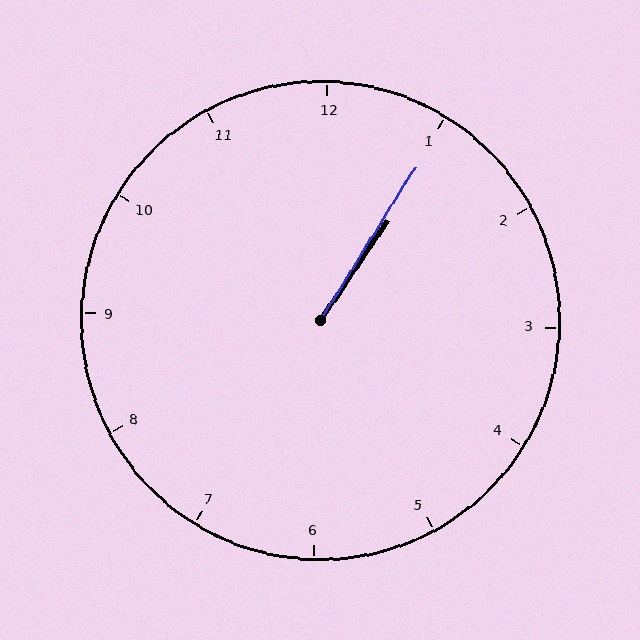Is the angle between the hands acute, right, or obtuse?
It is acute.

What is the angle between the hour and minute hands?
Approximately 2 degrees.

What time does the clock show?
1:05.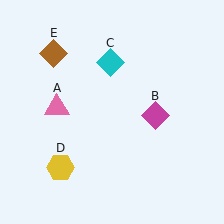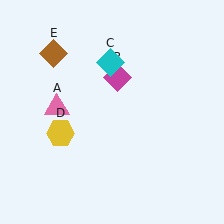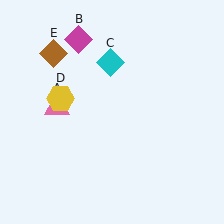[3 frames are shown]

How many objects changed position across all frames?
2 objects changed position: magenta diamond (object B), yellow hexagon (object D).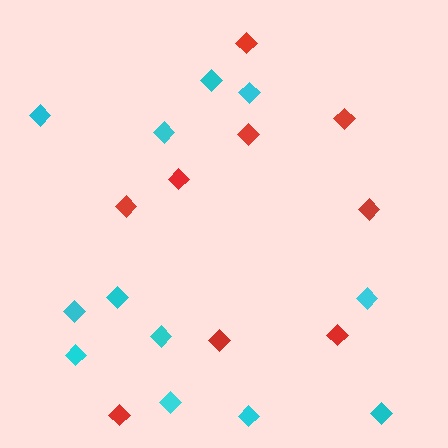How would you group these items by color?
There are 2 groups: one group of red diamonds (9) and one group of cyan diamonds (12).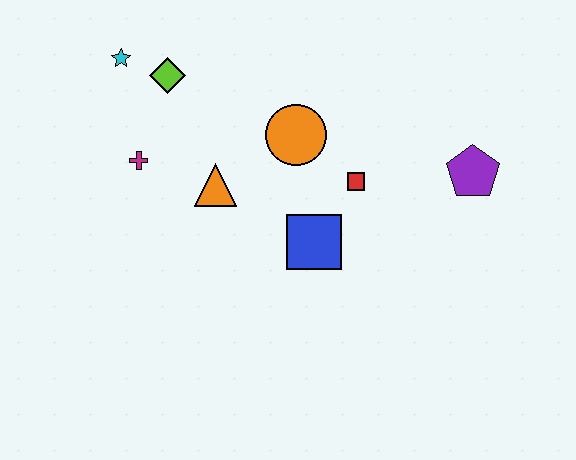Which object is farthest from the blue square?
The cyan star is farthest from the blue square.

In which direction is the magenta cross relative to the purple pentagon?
The magenta cross is to the left of the purple pentagon.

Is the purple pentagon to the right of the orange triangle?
Yes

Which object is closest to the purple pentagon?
The red square is closest to the purple pentagon.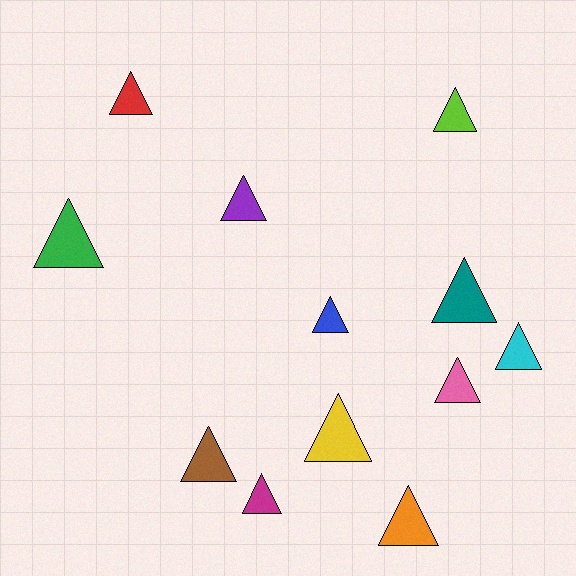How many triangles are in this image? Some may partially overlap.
There are 12 triangles.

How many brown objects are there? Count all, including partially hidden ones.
There is 1 brown object.